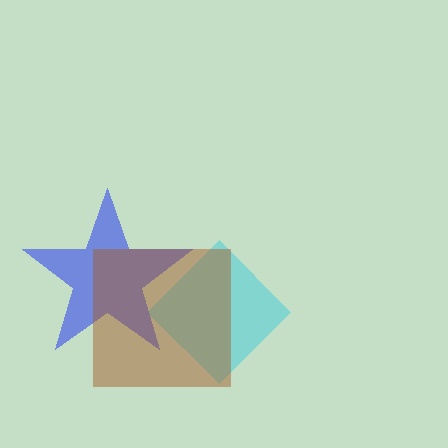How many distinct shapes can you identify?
There are 3 distinct shapes: a cyan diamond, a blue star, a brown square.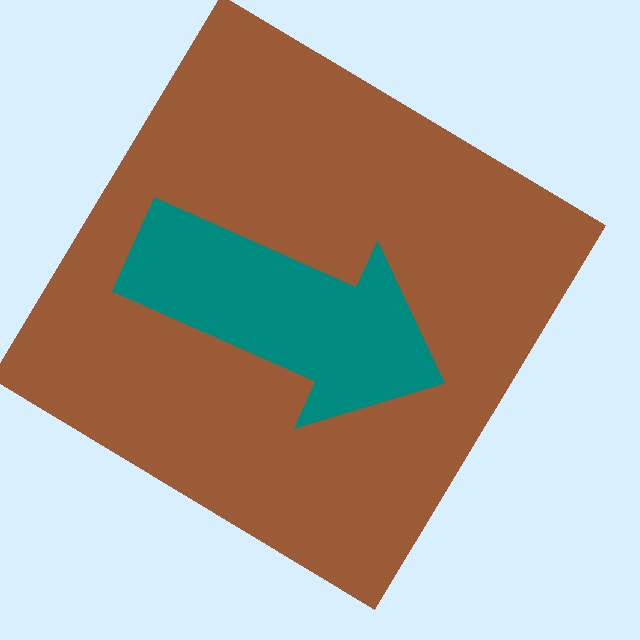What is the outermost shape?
The brown diamond.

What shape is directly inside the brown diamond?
The teal arrow.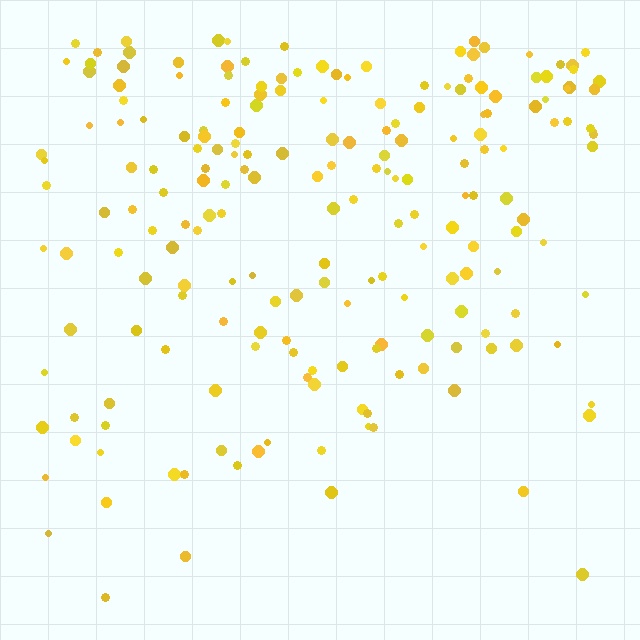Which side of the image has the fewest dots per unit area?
The bottom.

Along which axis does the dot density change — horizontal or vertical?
Vertical.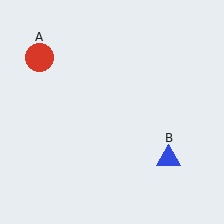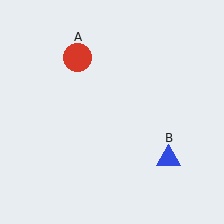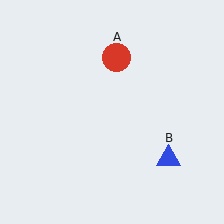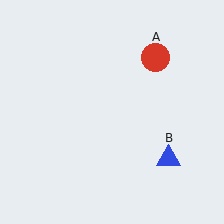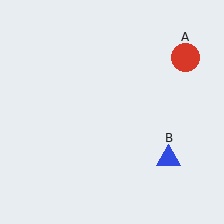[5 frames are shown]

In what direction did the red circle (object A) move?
The red circle (object A) moved right.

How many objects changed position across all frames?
1 object changed position: red circle (object A).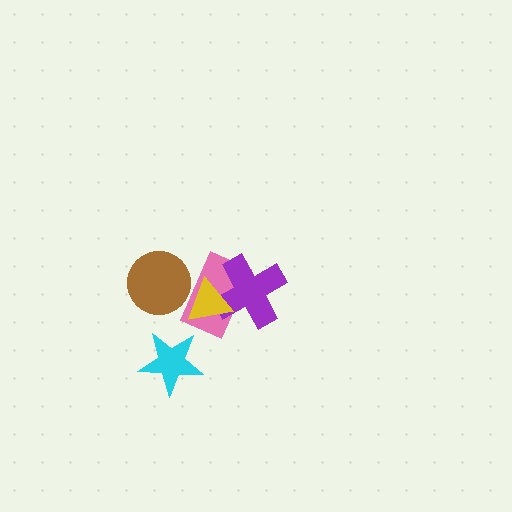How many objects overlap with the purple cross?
2 objects overlap with the purple cross.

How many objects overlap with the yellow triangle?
2 objects overlap with the yellow triangle.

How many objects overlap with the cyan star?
0 objects overlap with the cyan star.